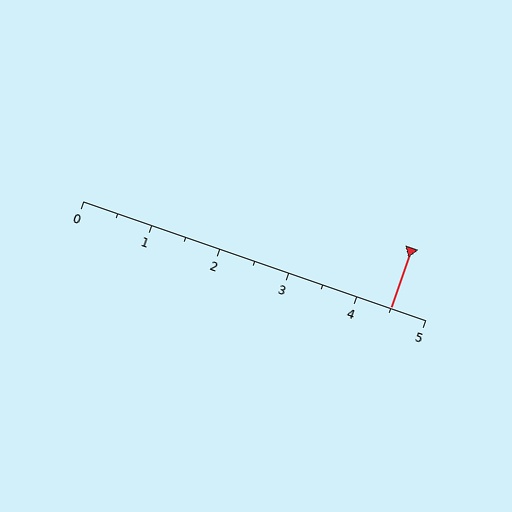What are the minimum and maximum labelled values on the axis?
The axis runs from 0 to 5.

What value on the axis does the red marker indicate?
The marker indicates approximately 4.5.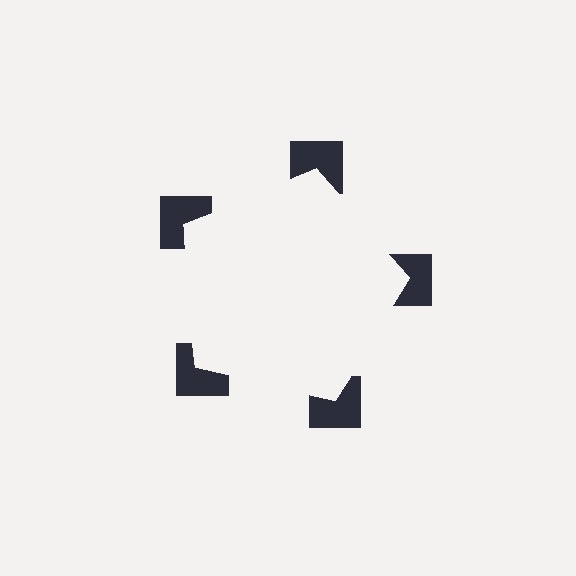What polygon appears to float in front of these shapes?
An illusory pentagon — its edges are inferred from the aligned wedge cuts in the notched squares, not physically drawn.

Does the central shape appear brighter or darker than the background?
It typically appears slightly brighter than the background, even though no actual brightness change is drawn.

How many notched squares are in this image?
There are 5 — one at each vertex of the illusory pentagon.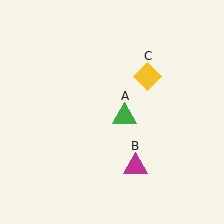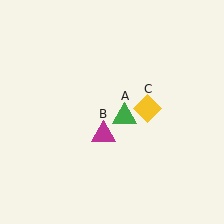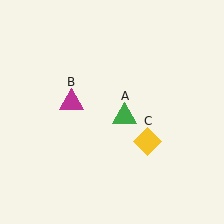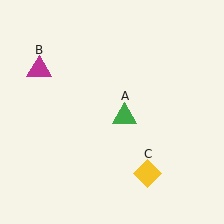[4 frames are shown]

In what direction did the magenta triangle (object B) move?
The magenta triangle (object B) moved up and to the left.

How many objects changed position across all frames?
2 objects changed position: magenta triangle (object B), yellow diamond (object C).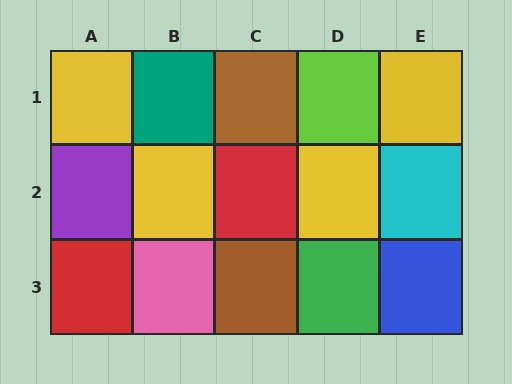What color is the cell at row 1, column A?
Yellow.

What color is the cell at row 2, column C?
Red.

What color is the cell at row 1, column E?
Yellow.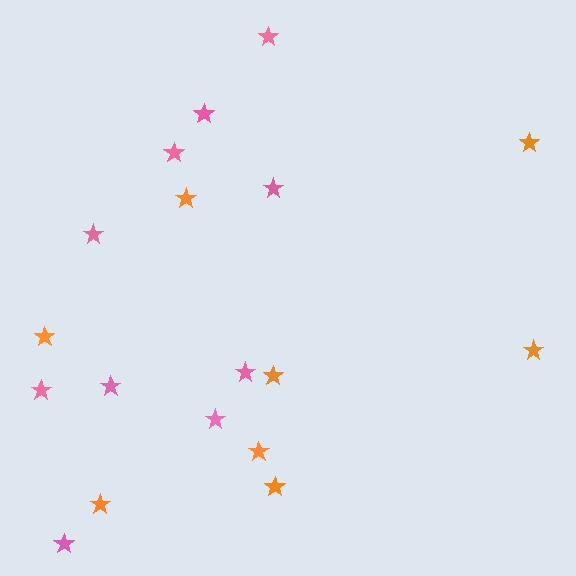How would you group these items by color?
There are 2 groups: one group of orange stars (8) and one group of pink stars (10).